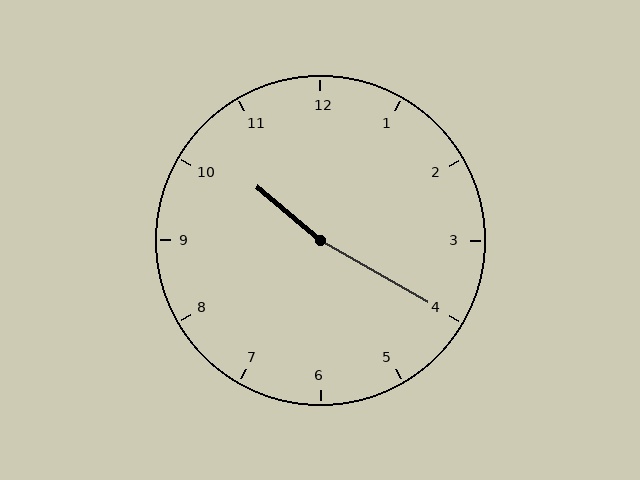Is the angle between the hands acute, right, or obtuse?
It is obtuse.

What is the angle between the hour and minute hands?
Approximately 170 degrees.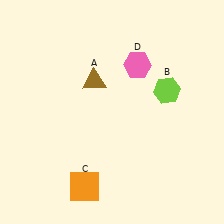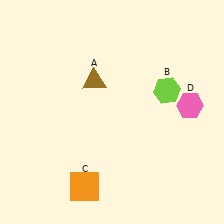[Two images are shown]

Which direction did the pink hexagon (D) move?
The pink hexagon (D) moved right.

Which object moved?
The pink hexagon (D) moved right.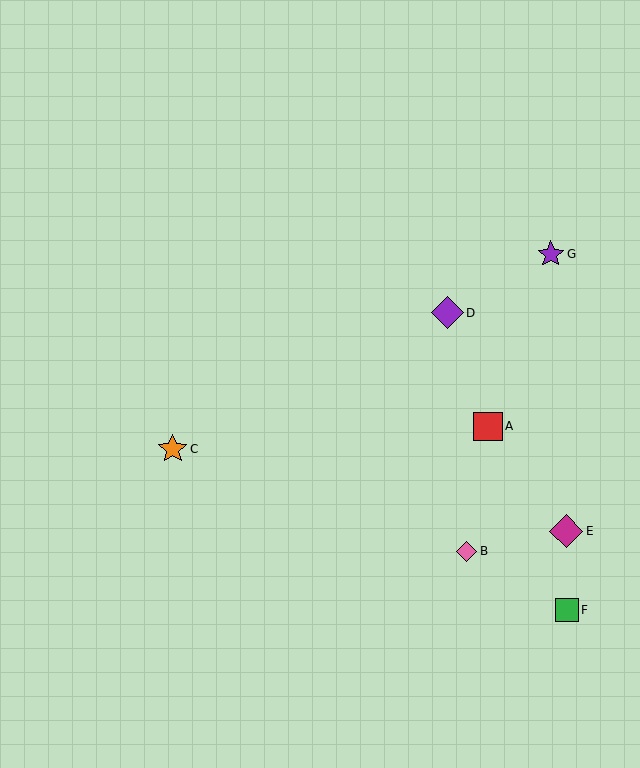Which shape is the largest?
The magenta diamond (labeled E) is the largest.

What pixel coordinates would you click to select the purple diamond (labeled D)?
Click at (447, 313) to select the purple diamond D.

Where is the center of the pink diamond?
The center of the pink diamond is at (466, 551).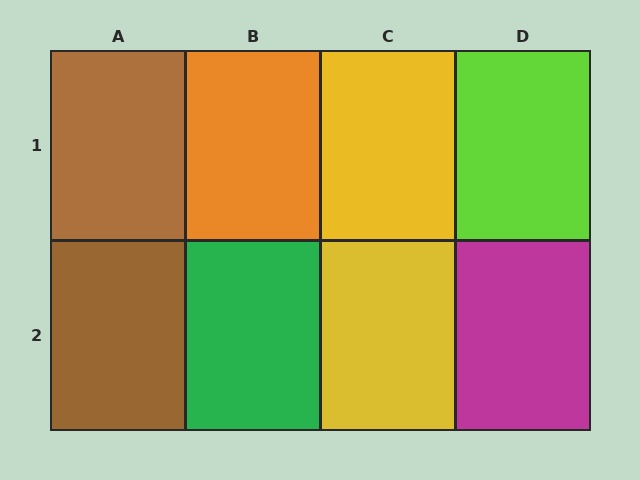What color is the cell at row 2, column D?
Magenta.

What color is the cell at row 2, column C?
Yellow.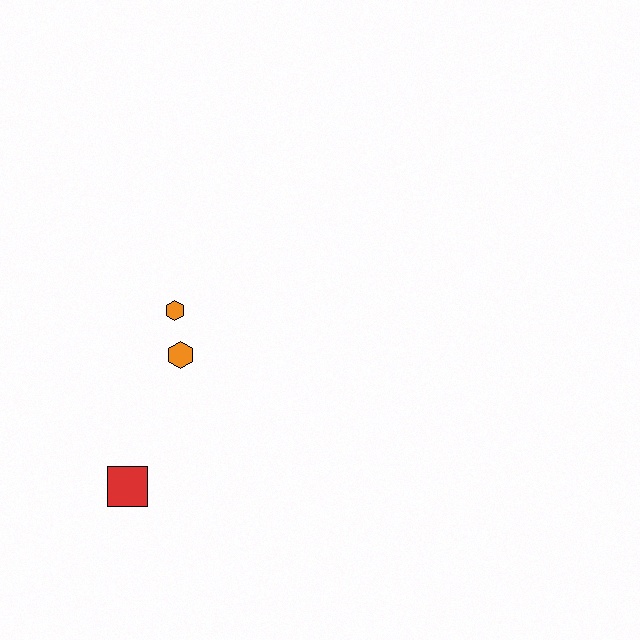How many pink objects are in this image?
There are no pink objects.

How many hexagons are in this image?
There are 2 hexagons.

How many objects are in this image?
There are 3 objects.